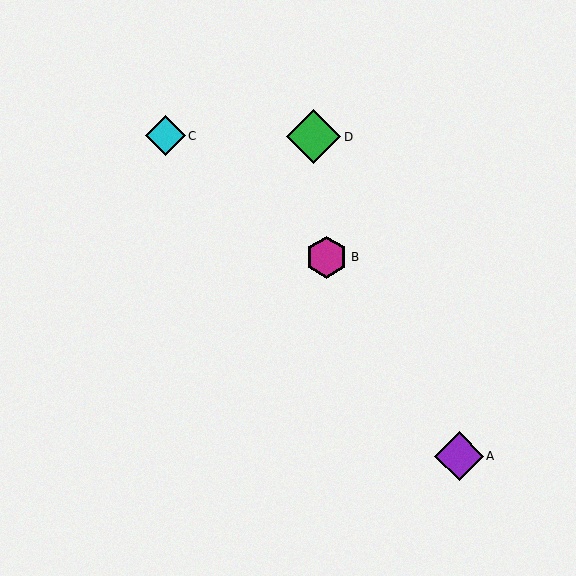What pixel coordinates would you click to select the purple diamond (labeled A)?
Click at (459, 456) to select the purple diamond A.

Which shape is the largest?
The green diamond (labeled D) is the largest.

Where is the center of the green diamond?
The center of the green diamond is at (314, 137).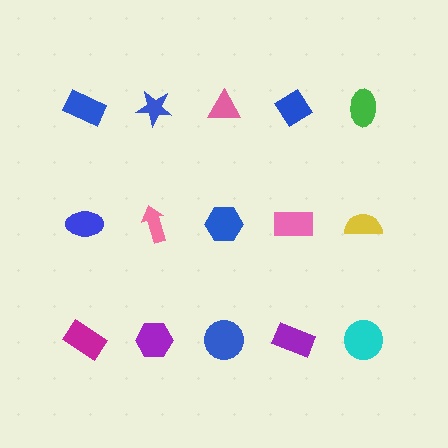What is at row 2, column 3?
A blue hexagon.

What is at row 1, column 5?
A green ellipse.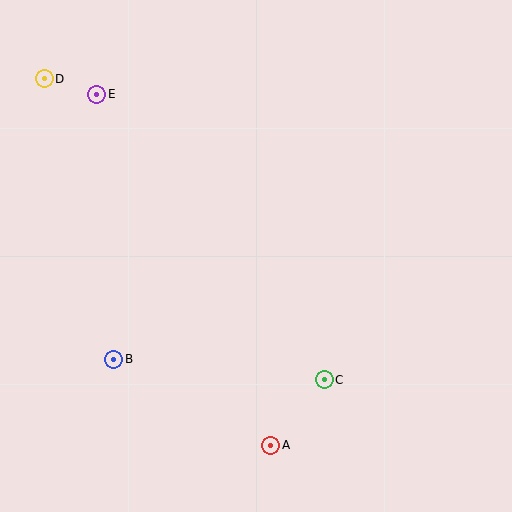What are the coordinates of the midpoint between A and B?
The midpoint between A and B is at (192, 402).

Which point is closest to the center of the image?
Point C at (324, 380) is closest to the center.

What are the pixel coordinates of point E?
Point E is at (97, 94).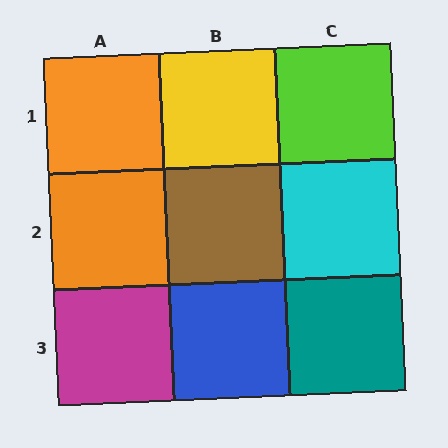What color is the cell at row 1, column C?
Lime.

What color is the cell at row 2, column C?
Cyan.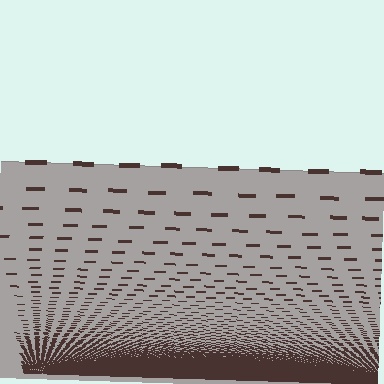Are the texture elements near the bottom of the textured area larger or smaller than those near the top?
Smaller. The gradient is inverted — elements near the bottom are smaller and denser.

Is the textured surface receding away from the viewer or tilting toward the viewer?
The surface appears to tilt toward the viewer. Texture elements get larger and sparser toward the top.